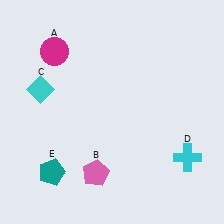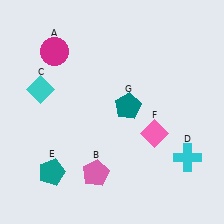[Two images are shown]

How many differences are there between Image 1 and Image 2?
There are 2 differences between the two images.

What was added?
A pink diamond (F), a teal pentagon (G) were added in Image 2.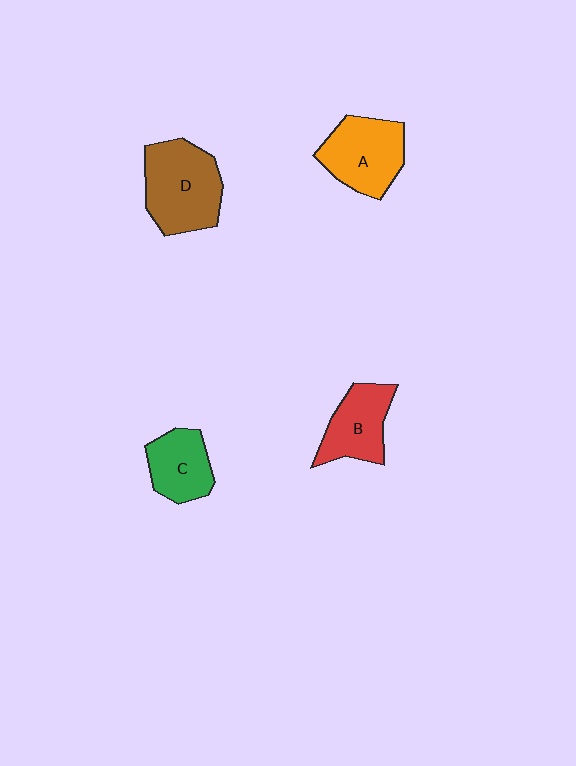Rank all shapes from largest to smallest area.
From largest to smallest: D (brown), A (orange), B (red), C (green).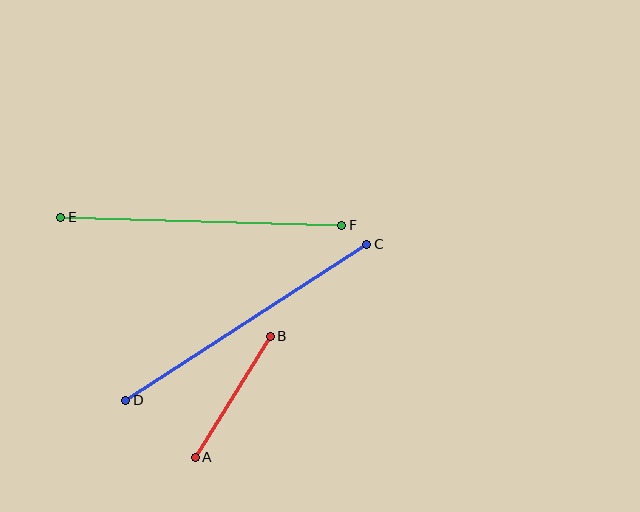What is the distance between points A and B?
The distance is approximately 142 pixels.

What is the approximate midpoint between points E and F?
The midpoint is at approximately (201, 221) pixels.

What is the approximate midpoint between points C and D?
The midpoint is at approximately (246, 322) pixels.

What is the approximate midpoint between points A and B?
The midpoint is at approximately (233, 397) pixels.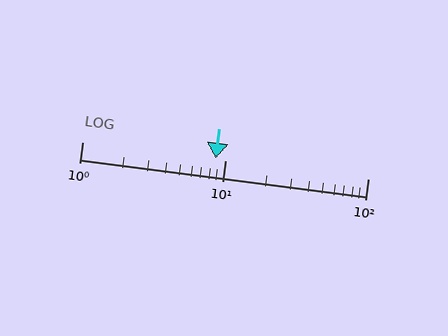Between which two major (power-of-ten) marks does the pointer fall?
The pointer is between 1 and 10.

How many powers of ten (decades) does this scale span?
The scale spans 2 decades, from 1 to 100.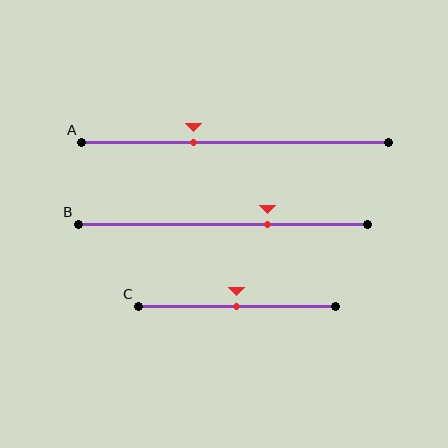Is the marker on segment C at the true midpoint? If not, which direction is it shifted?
Yes, the marker on segment C is at the true midpoint.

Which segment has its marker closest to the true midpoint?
Segment C has its marker closest to the true midpoint.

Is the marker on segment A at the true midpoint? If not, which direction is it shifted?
No, the marker on segment A is shifted to the left by about 14% of the segment length.